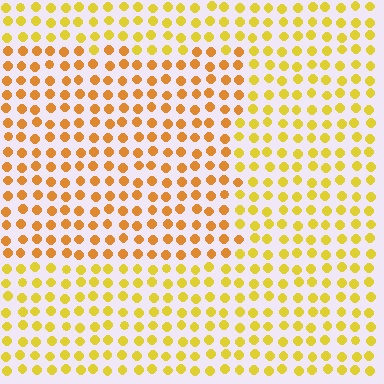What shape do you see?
I see a rectangle.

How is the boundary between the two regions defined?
The boundary is defined purely by a slight shift in hue (about 25 degrees). Spacing, size, and orientation are identical on both sides.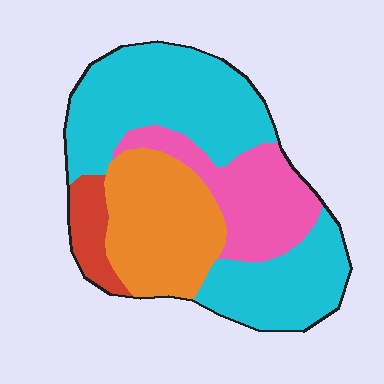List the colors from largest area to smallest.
From largest to smallest: cyan, orange, pink, red.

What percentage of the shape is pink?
Pink takes up about one fifth (1/5) of the shape.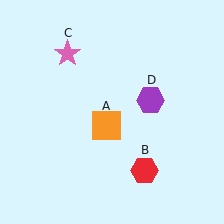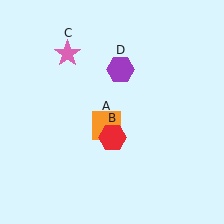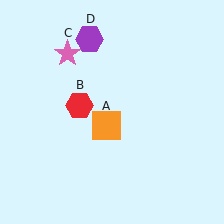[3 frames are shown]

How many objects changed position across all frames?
2 objects changed position: red hexagon (object B), purple hexagon (object D).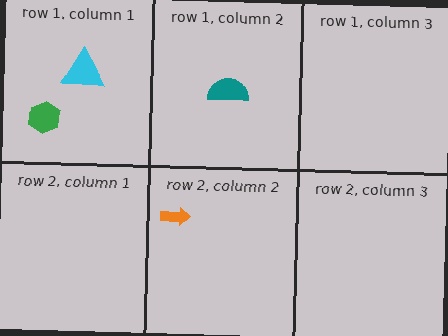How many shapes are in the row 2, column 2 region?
1.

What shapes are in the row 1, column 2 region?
The teal semicircle.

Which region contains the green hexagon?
The row 1, column 1 region.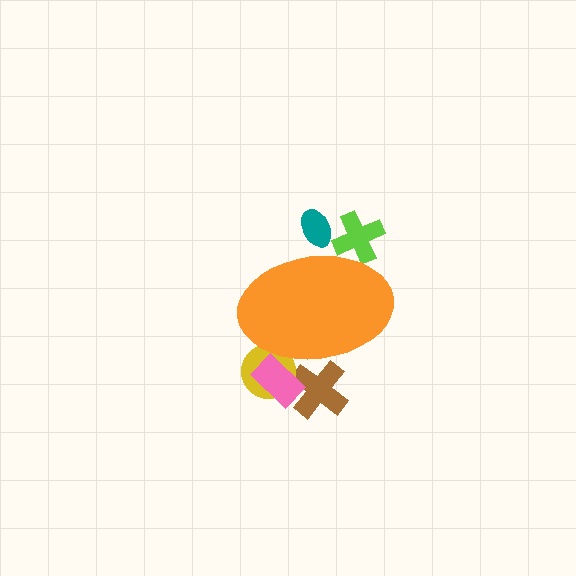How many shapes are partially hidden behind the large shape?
5 shapes are partially hidden.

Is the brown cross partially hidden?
Yes, the brown cross is partially hidden behind the orange ellipse.